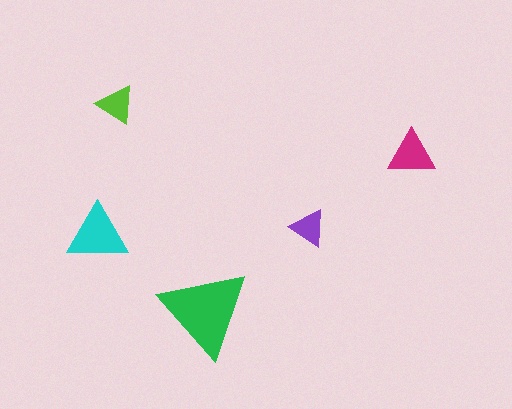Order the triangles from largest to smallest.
the green one, the cyan one, the magenta one, the lime one, the purple one.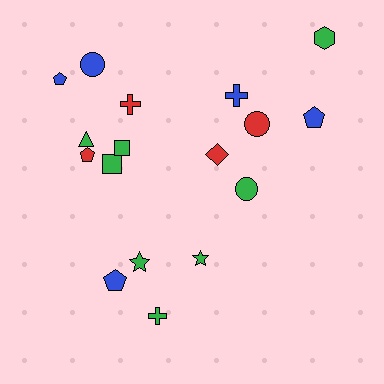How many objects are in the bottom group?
There are 5 objects.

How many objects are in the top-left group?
There are 7 objects.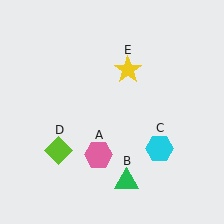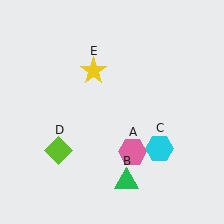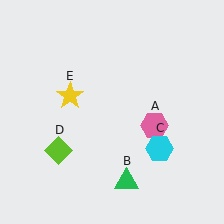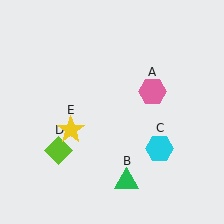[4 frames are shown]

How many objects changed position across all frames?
2 objects changed position: pink hexagon (object A), yellow star (object E).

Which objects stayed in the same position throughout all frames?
Green triangle (object B) and cyan hexagon (object C) and lime diamond (object D) remained stationary.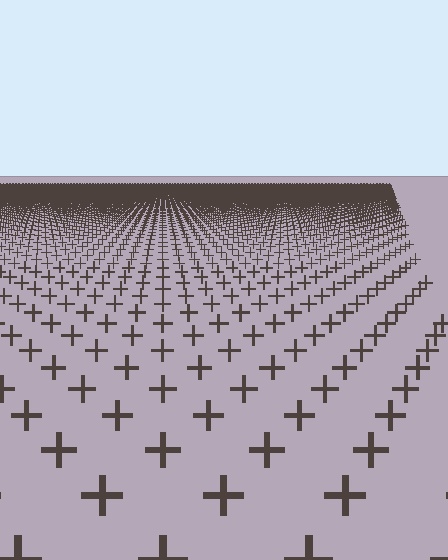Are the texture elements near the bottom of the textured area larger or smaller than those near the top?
Larger. Near the bottom, elements are closer to the viewer and appear at a bigger on-screen size.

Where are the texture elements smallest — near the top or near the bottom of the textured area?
Near the top.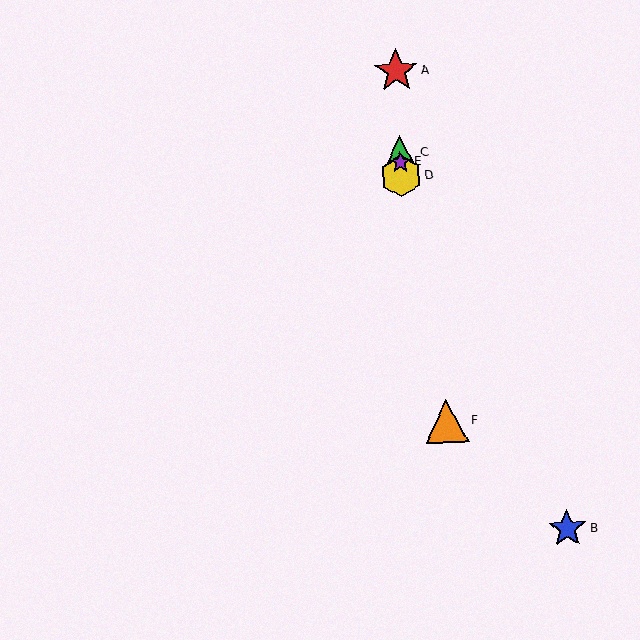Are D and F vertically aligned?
No, D is at x≈401 and F is at x≈447.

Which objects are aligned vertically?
Objects A, C, D, E are aligned vertically.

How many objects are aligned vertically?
4 objects (A, C, D, E) are aligned vertically.